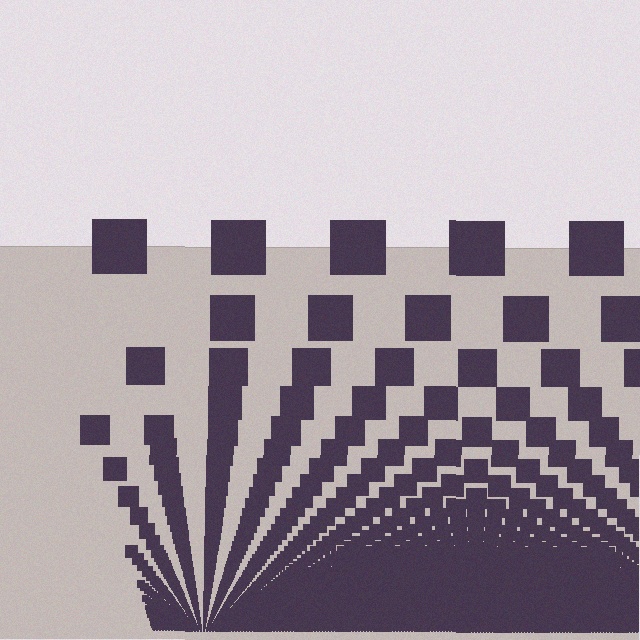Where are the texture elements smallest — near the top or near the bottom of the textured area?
Near the bottom.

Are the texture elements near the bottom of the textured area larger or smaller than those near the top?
Smaller. The gradient is inverted — elements near the bottom are smaller and denser.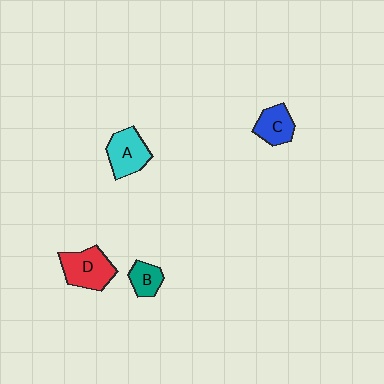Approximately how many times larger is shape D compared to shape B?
Approximately 1.9 times.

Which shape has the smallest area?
Shape B (teal).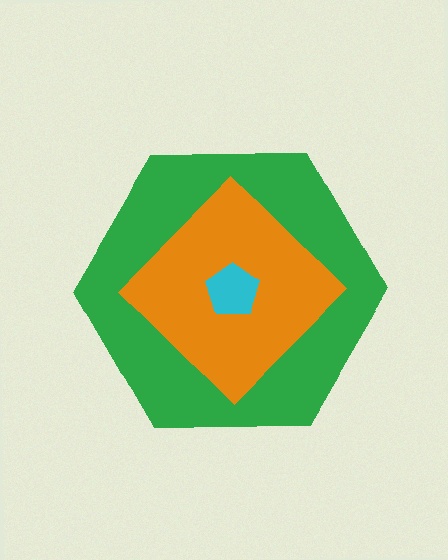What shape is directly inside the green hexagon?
The orange diamond.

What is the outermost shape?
The green hexagon.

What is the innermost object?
The cyan pentagon.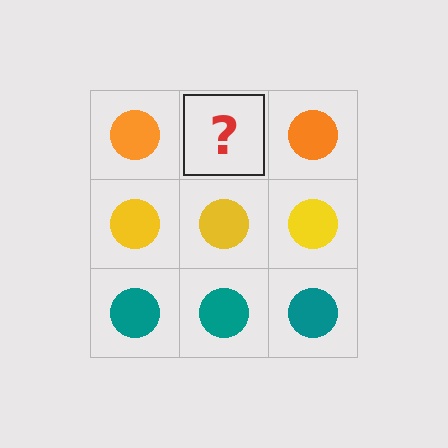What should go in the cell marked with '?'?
The missing cell should contain an orange circle.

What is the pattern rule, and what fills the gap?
The rule is that each row has a consistent color. The gap should be filled with an orange circle.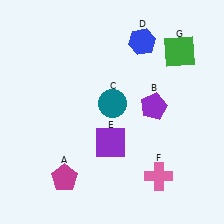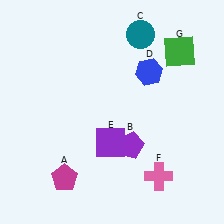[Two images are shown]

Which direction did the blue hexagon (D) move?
The blue hexagon (D) moved down.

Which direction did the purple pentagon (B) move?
The purple pentagon (B) moved down.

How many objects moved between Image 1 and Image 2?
3 objects moved between the two images.